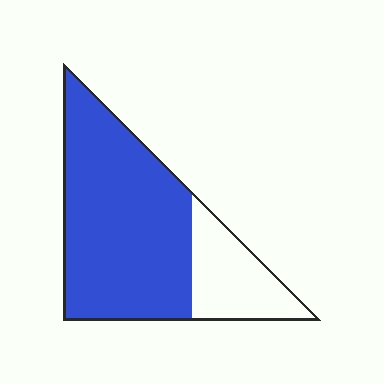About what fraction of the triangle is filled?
About three quarters (3/4).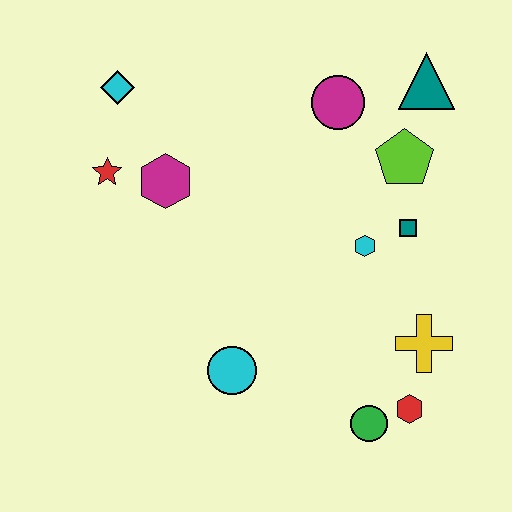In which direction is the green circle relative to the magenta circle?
The green circle is below the magenta circle.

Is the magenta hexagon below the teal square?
No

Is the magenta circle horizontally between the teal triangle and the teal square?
No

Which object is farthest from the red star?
The red hexagon is farthest from the red star.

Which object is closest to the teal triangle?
The lime pentagon is closest to the teal triangle.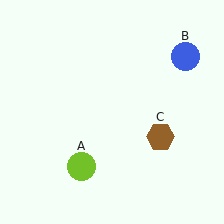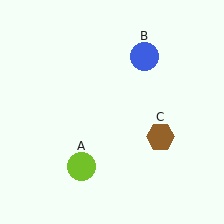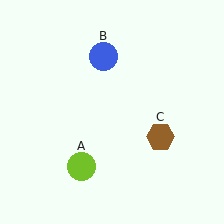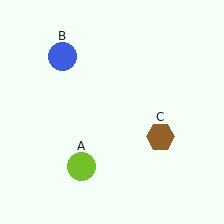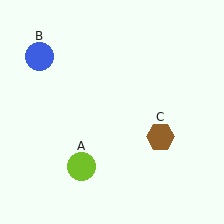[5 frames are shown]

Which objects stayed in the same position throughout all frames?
Lime circle (object A) and brown hexagon (object C) remained stationary.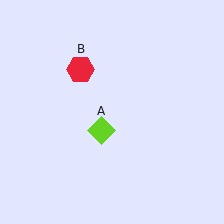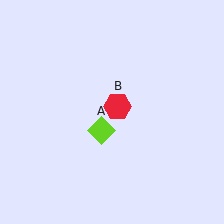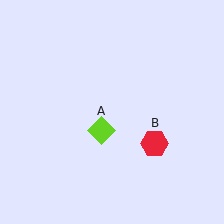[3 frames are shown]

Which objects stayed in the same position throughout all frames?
Lime diamond (object A) remained stationary.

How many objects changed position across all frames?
1 object changed position: red hexagon (object B).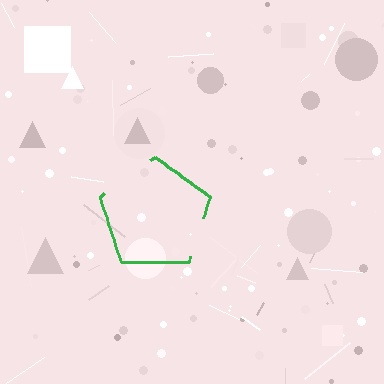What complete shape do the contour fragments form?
The contour fragments form a pentagon.